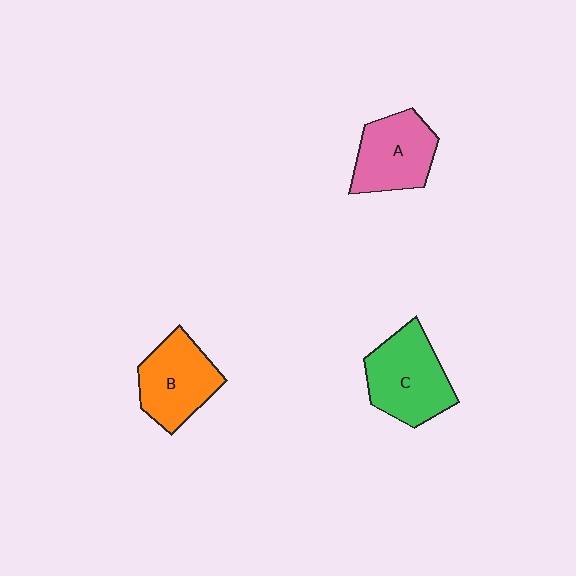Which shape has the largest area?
Shape C (green).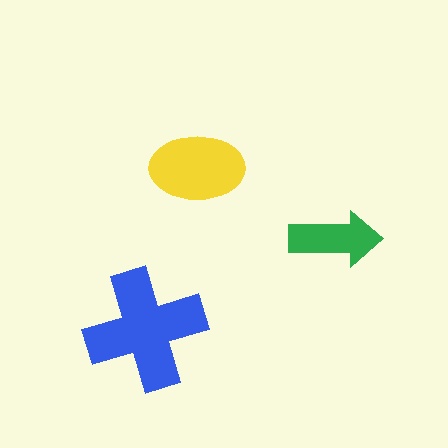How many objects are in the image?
There are 3 objects in the image.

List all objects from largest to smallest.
The blue cross, the yellow ellipse, the green arrow.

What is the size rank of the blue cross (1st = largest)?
1st.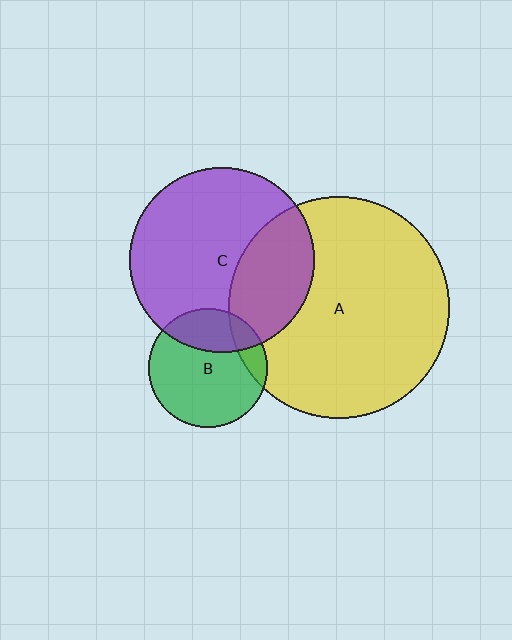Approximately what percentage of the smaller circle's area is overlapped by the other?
Approximately 30%.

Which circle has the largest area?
Circle A (yellow).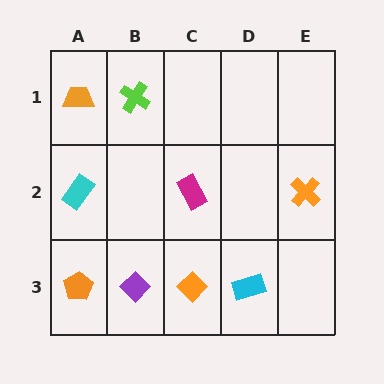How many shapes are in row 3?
4 shapes.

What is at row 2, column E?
An orange cross.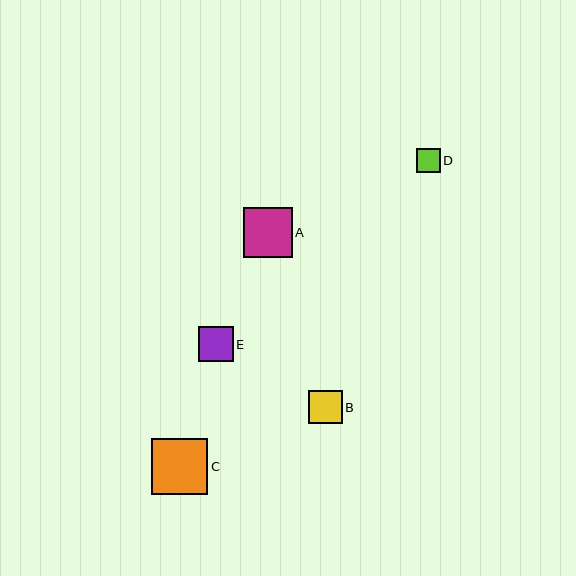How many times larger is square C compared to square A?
Square C is approximately 1.1 times the size of square A.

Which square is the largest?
Square C is the largest with a size of approximately 56 pixels.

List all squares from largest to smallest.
From largest to smallest: C, A, E, B, D.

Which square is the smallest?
Square D is the smallest with a size of approximately 24 pixels.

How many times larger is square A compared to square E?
Square A is approximately 1.4 times the size of square E.